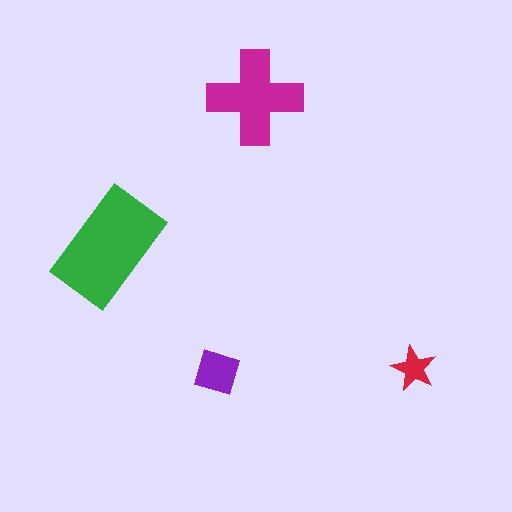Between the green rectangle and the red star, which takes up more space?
The green rectangle.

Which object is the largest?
The green rectangle.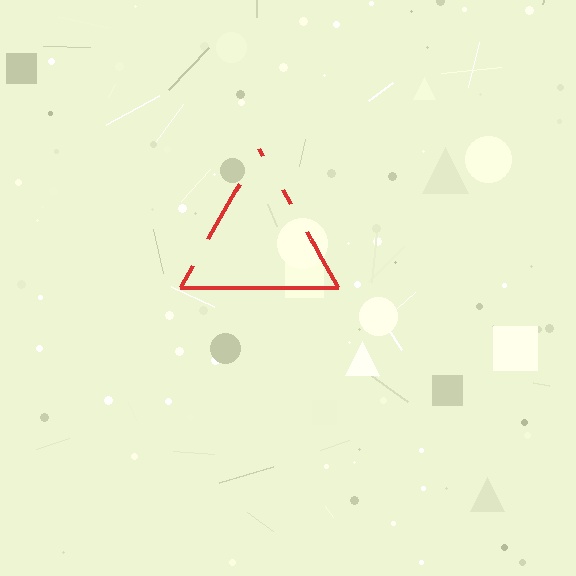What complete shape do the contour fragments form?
The contour fragments form a triangle.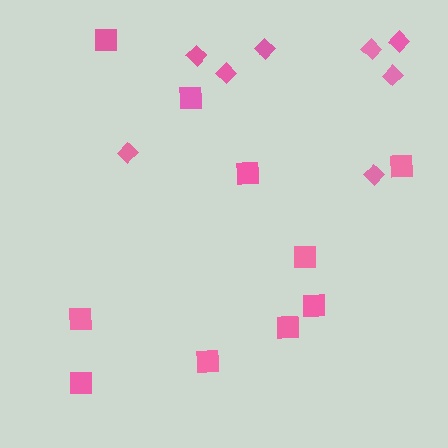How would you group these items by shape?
There are 2 groups: one group of diamonds (8) and one group of squares (10).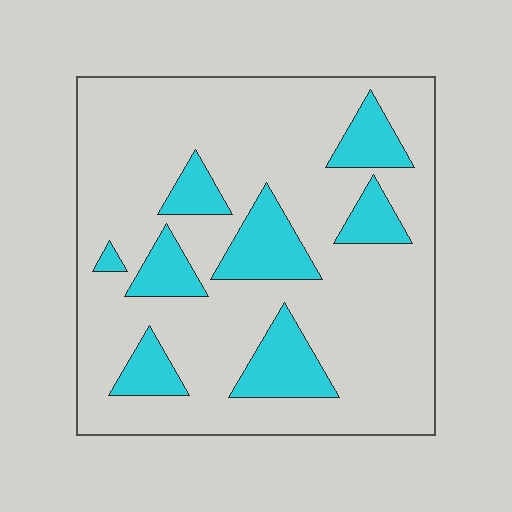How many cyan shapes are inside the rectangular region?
8.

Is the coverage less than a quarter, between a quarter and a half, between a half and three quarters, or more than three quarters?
Less than a quarter.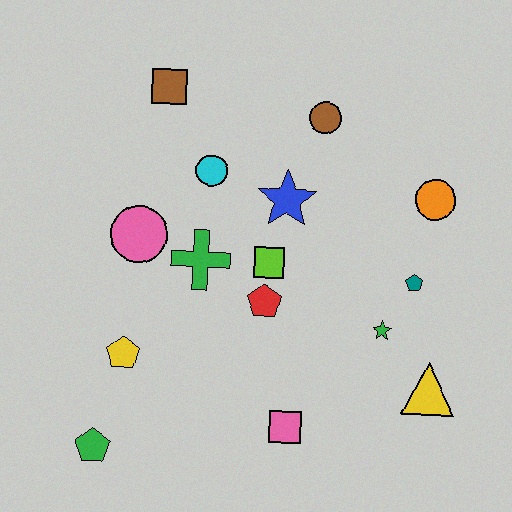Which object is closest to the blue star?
The lime square is closest to the blue star.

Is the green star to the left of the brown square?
No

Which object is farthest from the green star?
The brown square is farthest from the green star.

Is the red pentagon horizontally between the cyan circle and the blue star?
Yes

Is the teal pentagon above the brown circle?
No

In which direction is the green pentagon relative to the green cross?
The green pentagon is below the green cross.